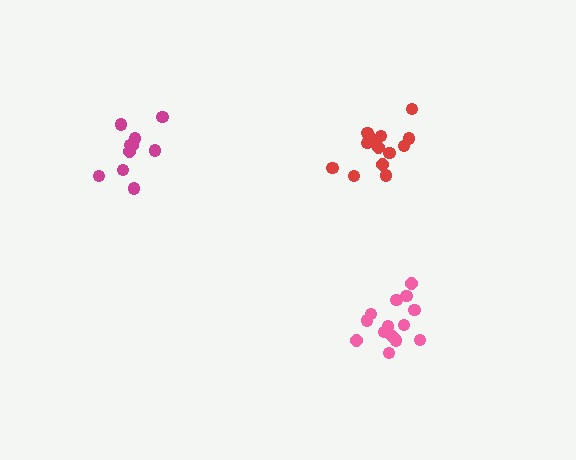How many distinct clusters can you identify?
There are 3 distinct clusters.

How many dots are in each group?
Group 1: 13 dots, Group 2: 10 dots, Group 3: 14 dots (37 total).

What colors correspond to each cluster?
The clusters are colored: red, magenta, pink.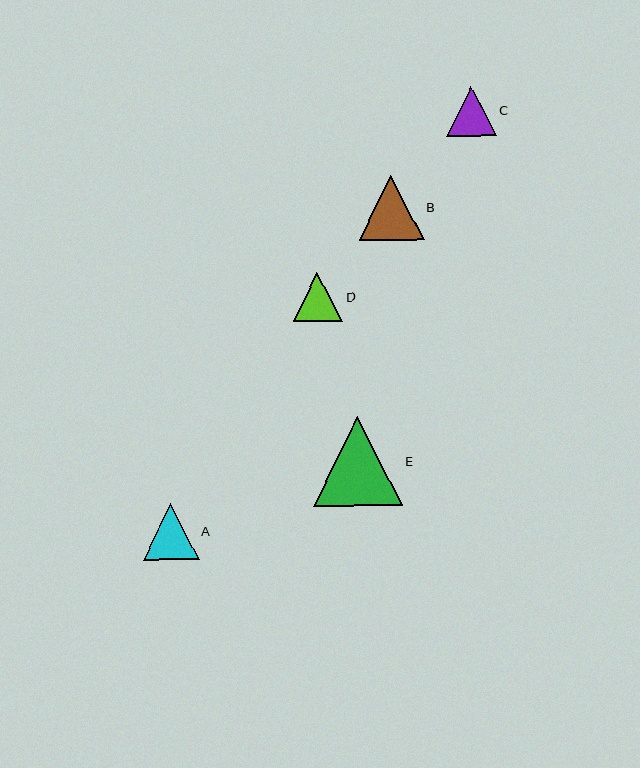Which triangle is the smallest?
Triangle D is the smallest with a size of approximately 49 pixels.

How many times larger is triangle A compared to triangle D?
Triangle A is approximately 1.1 times the size of triangle D.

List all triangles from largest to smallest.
From largest to smallest: E, B, A, C, D.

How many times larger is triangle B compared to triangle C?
Triangle B is approximately 1.3 times the size of triangle C.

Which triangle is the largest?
Triangle E is the largest with a size of approximately 89 pixels.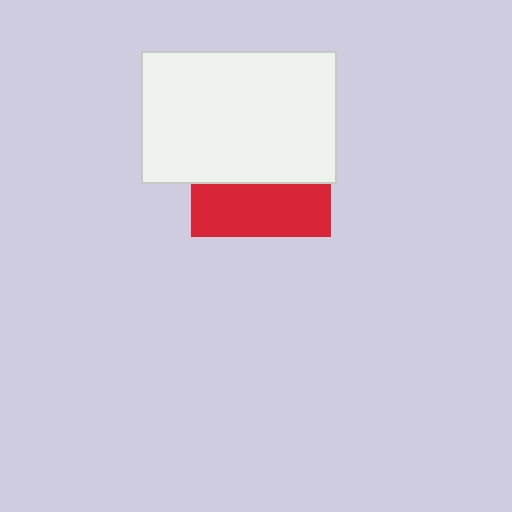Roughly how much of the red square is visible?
A small part of it is visible (roughly 38%).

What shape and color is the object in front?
The object in front is a white rectangle.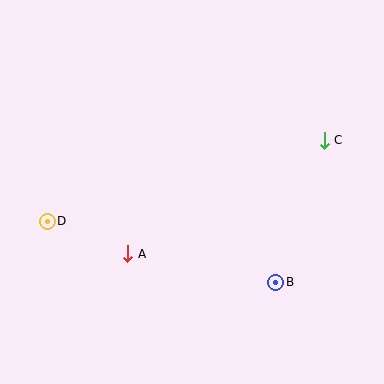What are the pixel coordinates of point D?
Point D is at (47, 221).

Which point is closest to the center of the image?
Point A at (128, 254) is closest to the center.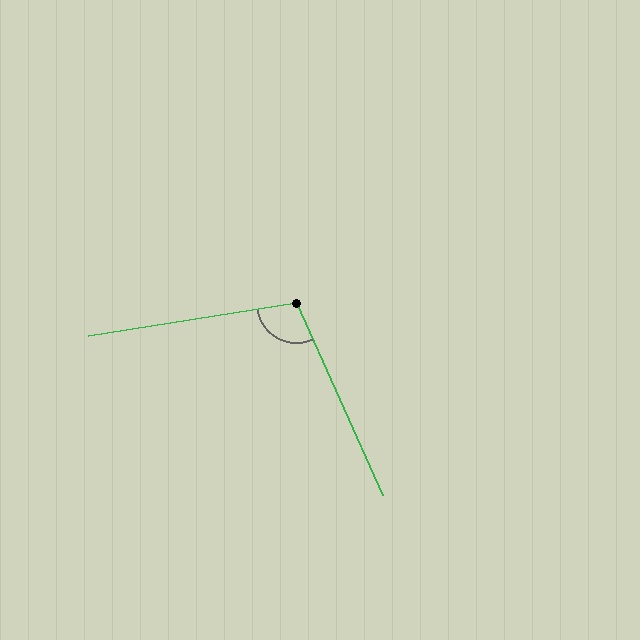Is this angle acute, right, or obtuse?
It is obtuse.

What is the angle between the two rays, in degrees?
Approximately 105 degrees.